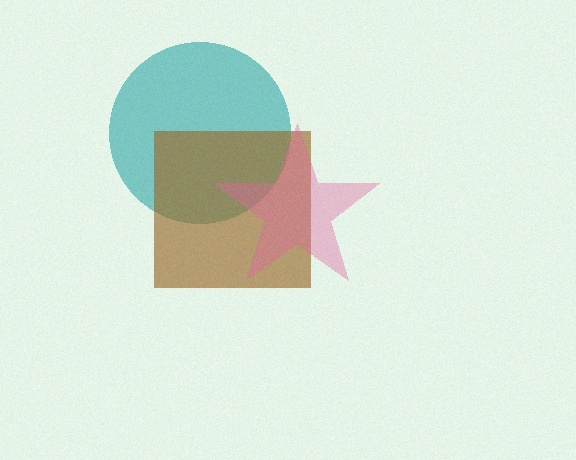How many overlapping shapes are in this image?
There are 3 overlapping shapes in the image.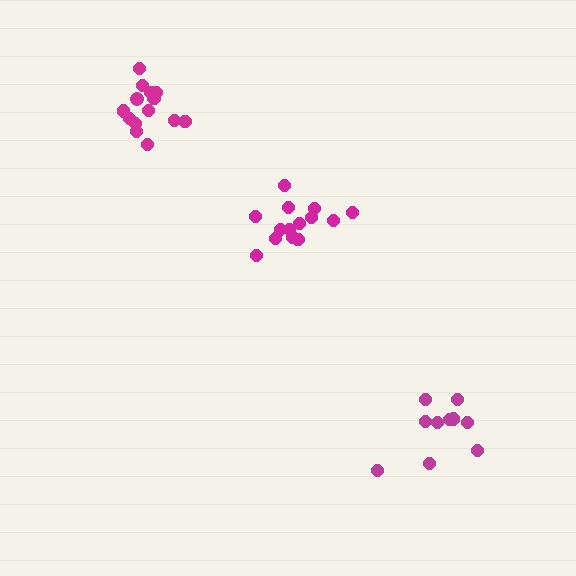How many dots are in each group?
Group 1: 14 dots, Group 2: 10 dots, Group 3: 14 dots (38 total).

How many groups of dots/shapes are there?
There are 3 groups.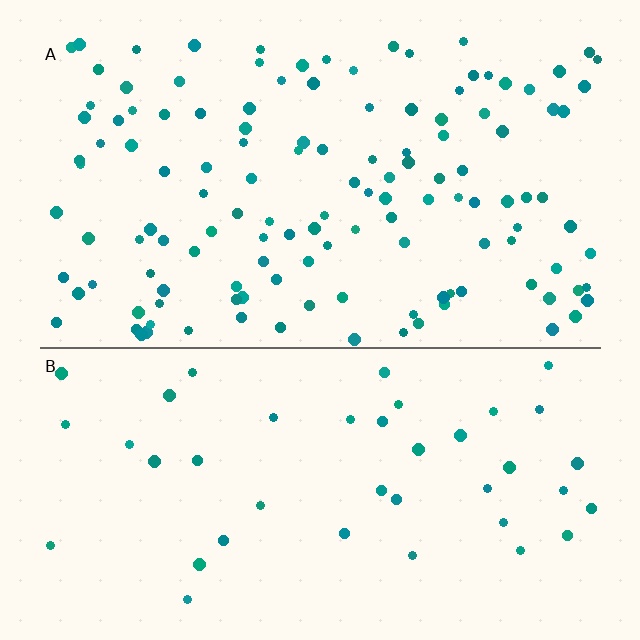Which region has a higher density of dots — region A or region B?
A (the top).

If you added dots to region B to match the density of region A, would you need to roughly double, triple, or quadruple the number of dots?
Approximately triple.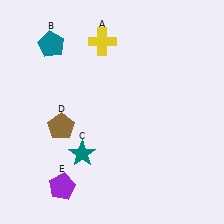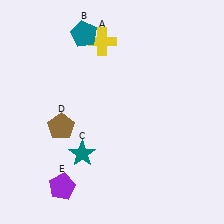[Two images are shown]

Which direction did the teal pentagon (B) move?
The teal pentagon (B) moved right.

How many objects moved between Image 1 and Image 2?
1 object moved between the two images.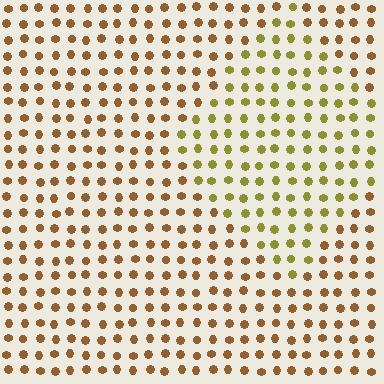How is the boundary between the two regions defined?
The boundary is defined purely by a slight shift in hue (about 33 degrees). Spacing, size, and orientation are identical on both sides.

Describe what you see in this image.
The image is filled with small brown elements in a uniform arrangement. A diamond-shaped region is visible where the elements are tinted to a slightly different hue, forming a subtle color boundary.